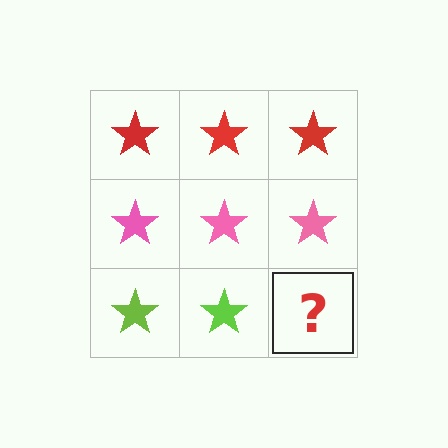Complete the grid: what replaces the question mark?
The question mark should be replaced with a lime star.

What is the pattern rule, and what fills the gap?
The rule is that each row has a consistent color. The gap should be filled with a lime star.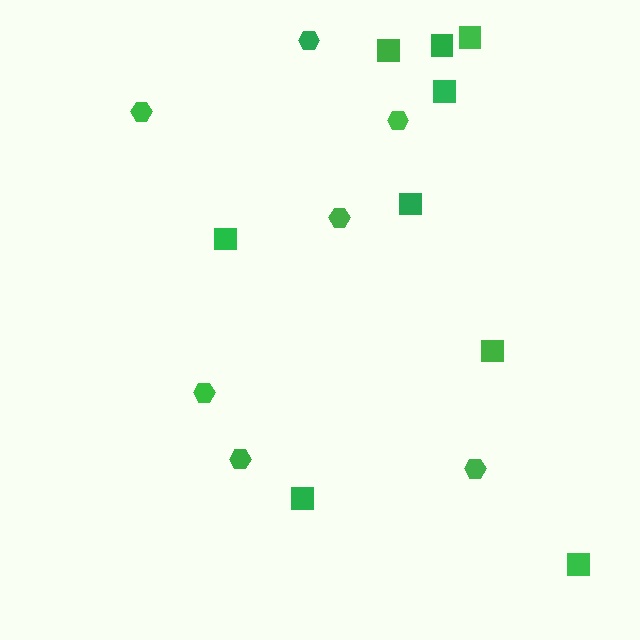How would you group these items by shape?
There are 2 groups: one group of hexagons (7) and one group of squares (9).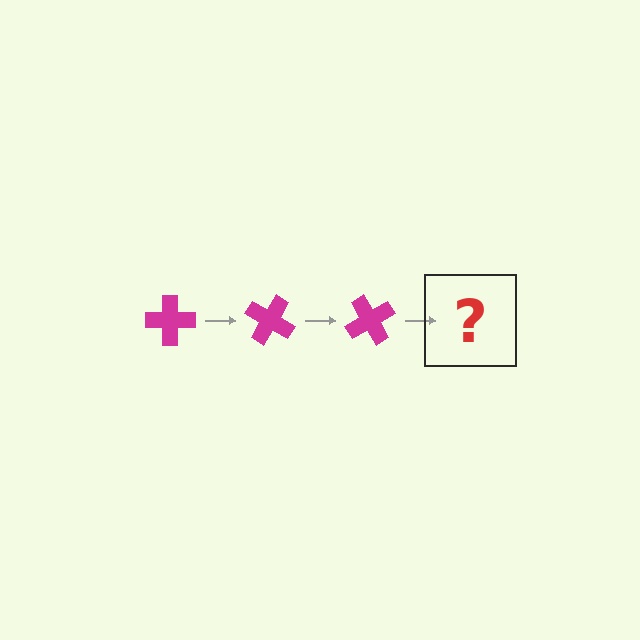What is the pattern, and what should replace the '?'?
The pattern is that the cross rotates 30 degrees each step. The '?' should be a magenta cross rotated 90 degrees.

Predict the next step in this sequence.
The next step is a magenta cross rotated 90 degrees.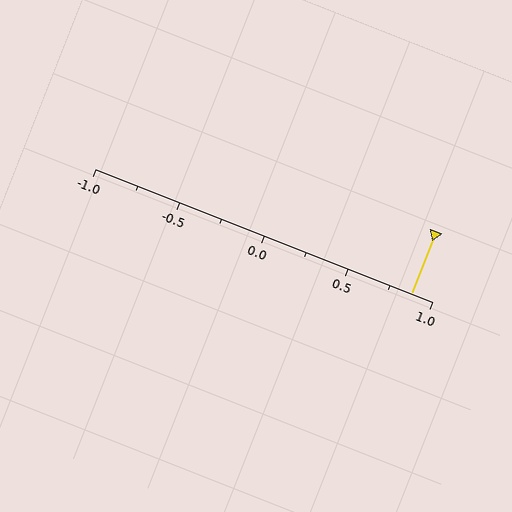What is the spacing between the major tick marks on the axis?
The major ticks are spaced 0.5 apart.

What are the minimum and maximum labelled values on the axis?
The axis runs from -1.0 to 1.0.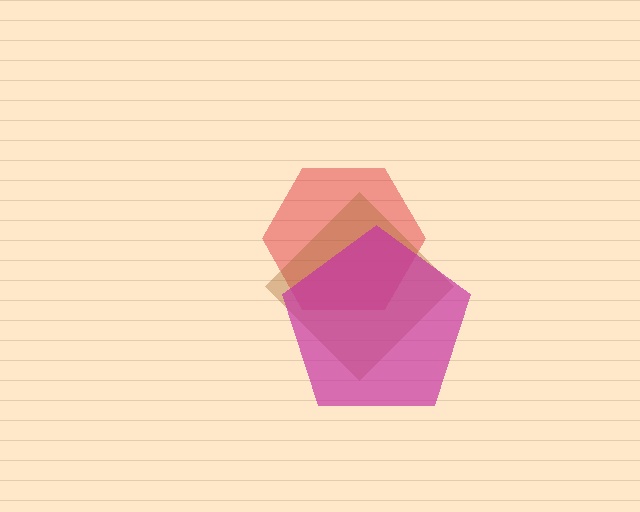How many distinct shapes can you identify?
There are 3 distinct shapes: a red hexagon, a brown diamond, a magenta pentagon.